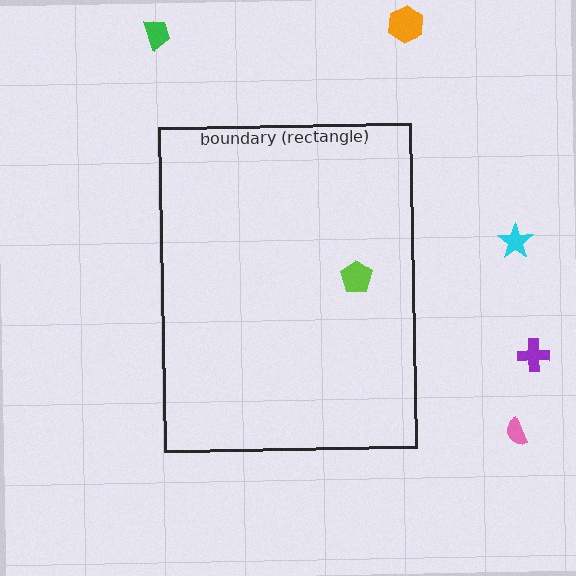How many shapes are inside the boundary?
1 inside, 5 outside.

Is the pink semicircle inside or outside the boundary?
Outside.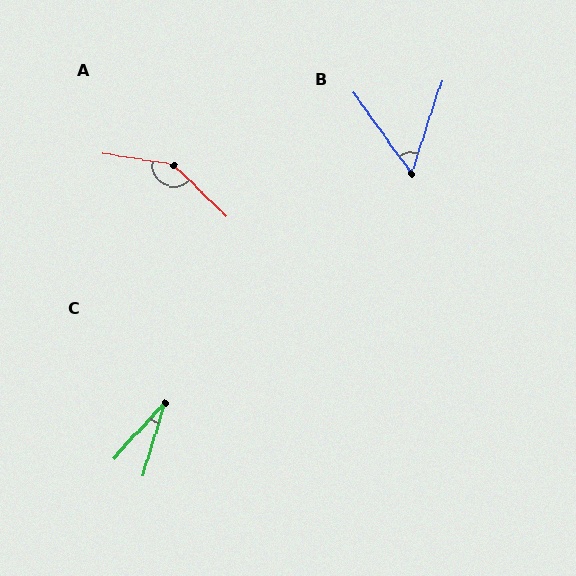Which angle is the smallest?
C, at approximately 25 degrees.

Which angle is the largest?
A, at approximately 144 degrees.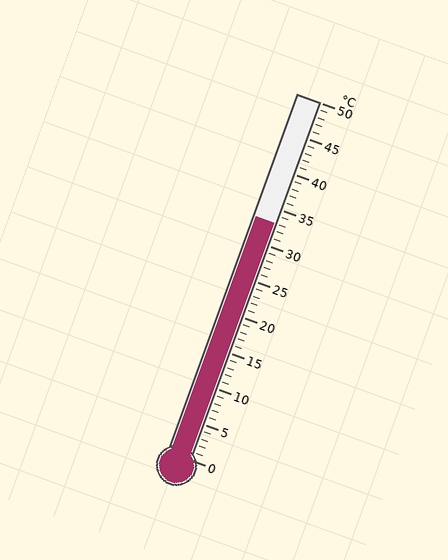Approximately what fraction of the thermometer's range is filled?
The thermometer is filled to approximately 65% of its range.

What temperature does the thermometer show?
The thermometer shows approximately 33°C.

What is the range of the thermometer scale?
The thermometer scale ranges from 0°C to 50°C.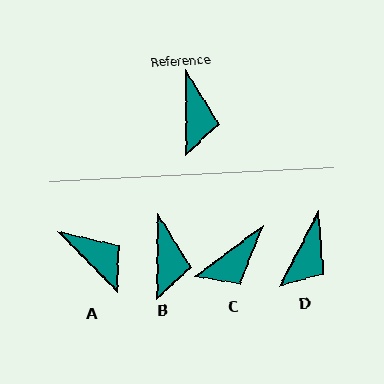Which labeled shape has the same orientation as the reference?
B.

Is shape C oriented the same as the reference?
No, it is off by about 52 degrees.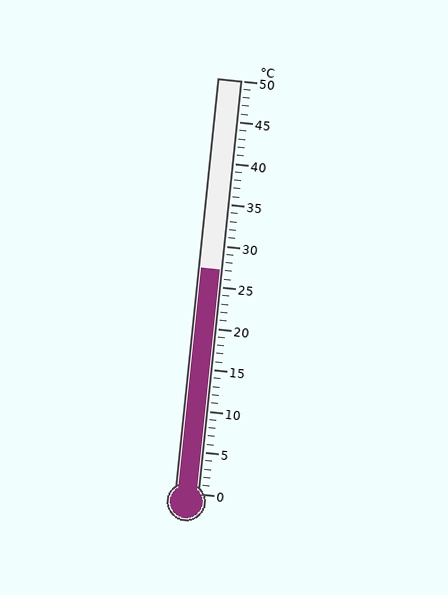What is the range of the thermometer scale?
The thermometer scale ranges from 0°C to 50°C.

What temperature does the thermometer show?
The thermometer shows approximately 27°C.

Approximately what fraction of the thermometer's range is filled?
The thermometer is filled to approximately 55% of its range.